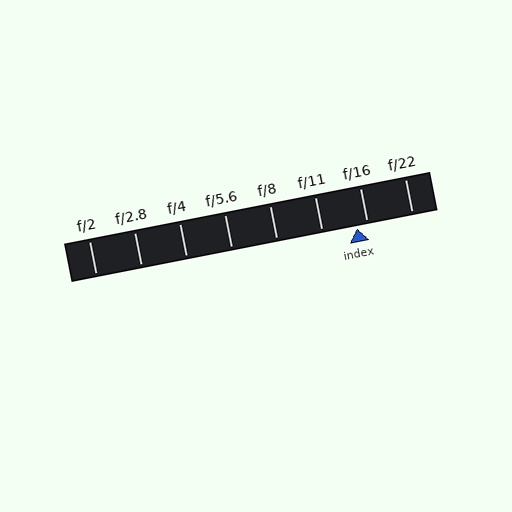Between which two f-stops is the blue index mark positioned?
The index mark is between f/11 and f/16.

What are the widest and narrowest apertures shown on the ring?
The widest aperture shown is f/2 and the narrowest is f/22.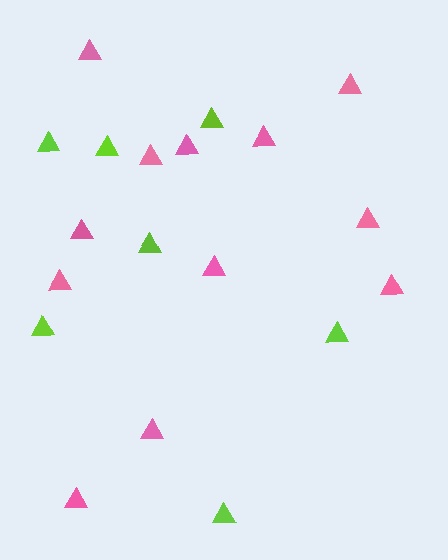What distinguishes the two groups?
There are 2 groups: one group of lime triangles (7) and one group of pink triangles (12).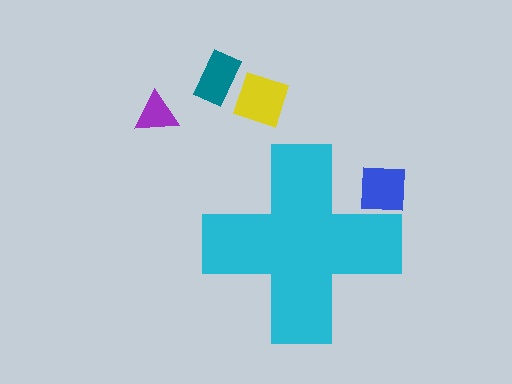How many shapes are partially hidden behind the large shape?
1 shape is partially hidden.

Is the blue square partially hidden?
Yes, the blue square is partially hidden behind the cyan cross.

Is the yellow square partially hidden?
No, the yellow square is fully visible.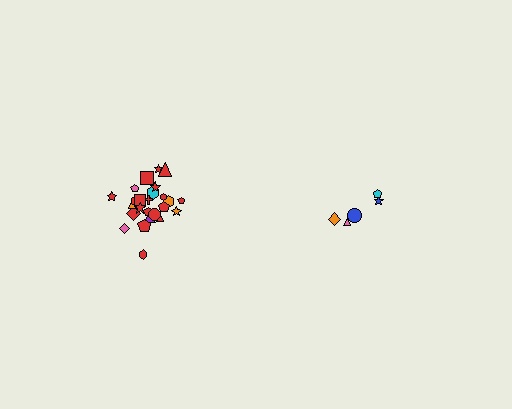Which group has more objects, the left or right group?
The left group.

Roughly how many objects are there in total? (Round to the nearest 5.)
Roughly 30 objects in total.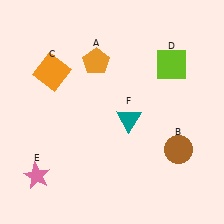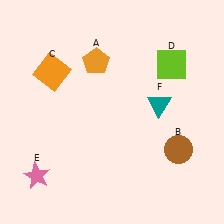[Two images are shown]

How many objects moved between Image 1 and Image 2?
1 object moved between the two images.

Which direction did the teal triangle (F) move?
The teal triangle (F) moved right.